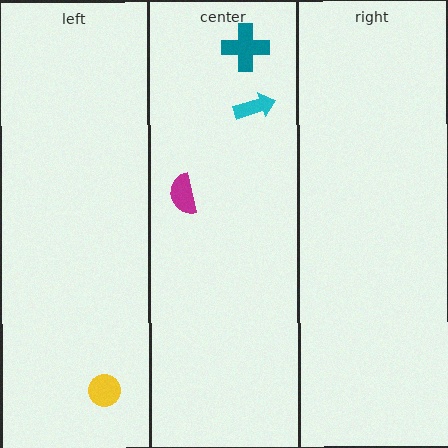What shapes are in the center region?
The cyan arrow, the magenta semicircle, the teal cross.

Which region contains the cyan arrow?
The center region.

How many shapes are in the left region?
1.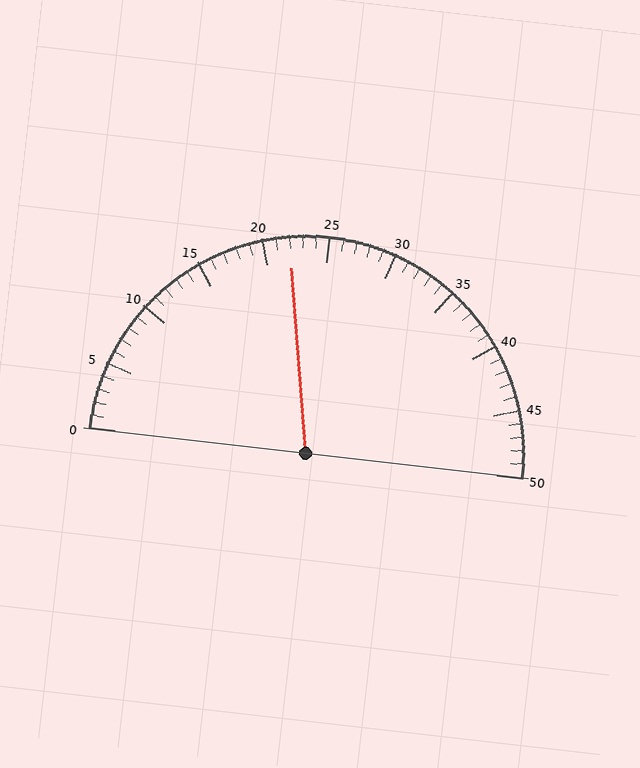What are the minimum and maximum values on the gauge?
The gauge ranges from 0 to 50.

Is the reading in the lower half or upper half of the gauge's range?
The reading is in the lower half of the range (0 to 50).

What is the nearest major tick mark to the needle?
The nearest major tick mark is 20.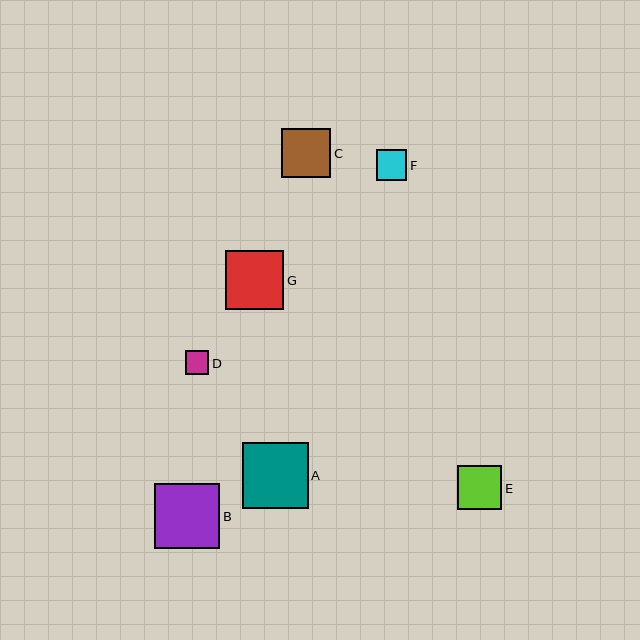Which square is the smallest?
Square D is the smallest with a size of approximately 24 pixels.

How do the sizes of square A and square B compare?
Square A and square B are approximately the same size.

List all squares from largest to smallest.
From largest to smallest: A, B, G, C, E, F, D.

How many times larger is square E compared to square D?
Square E is approximately 1.9 times the size of square D.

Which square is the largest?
Square A is the largest with a size of approximately 66 pixels.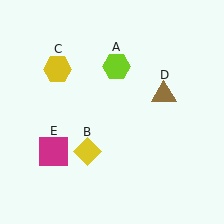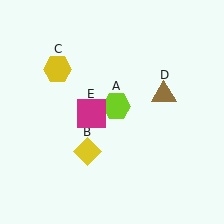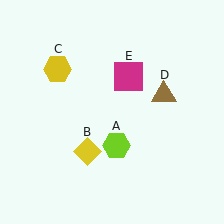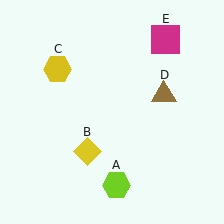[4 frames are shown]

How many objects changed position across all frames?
2 objects changed position: lime hexagon (object A), magenta square (object E).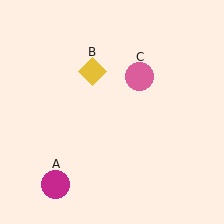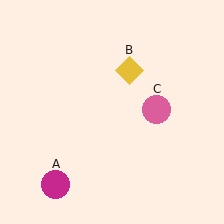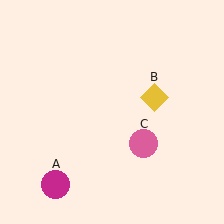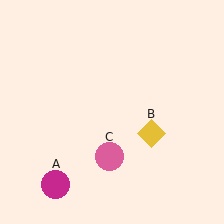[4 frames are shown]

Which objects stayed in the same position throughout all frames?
Magenta circle (object A) remained stationary.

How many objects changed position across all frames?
2 objects changed position: yellow diamond (object B), pink circle (object C).